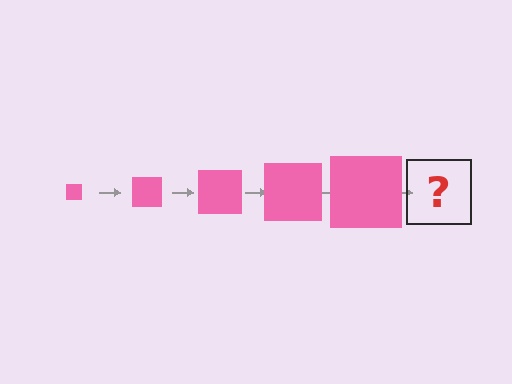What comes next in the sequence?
The next element should be a pink square, larger than the previous one.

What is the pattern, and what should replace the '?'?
The pattern is that the square gets progressively larger each step. The '?' should be a pink square, larger than the previous one.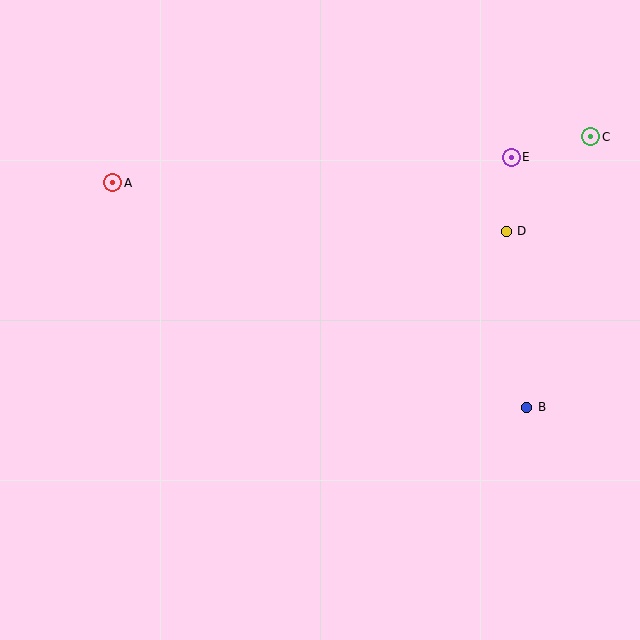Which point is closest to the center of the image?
Point D at (506, 231) is closest to the center.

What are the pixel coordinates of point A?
Point A is at (113, 183).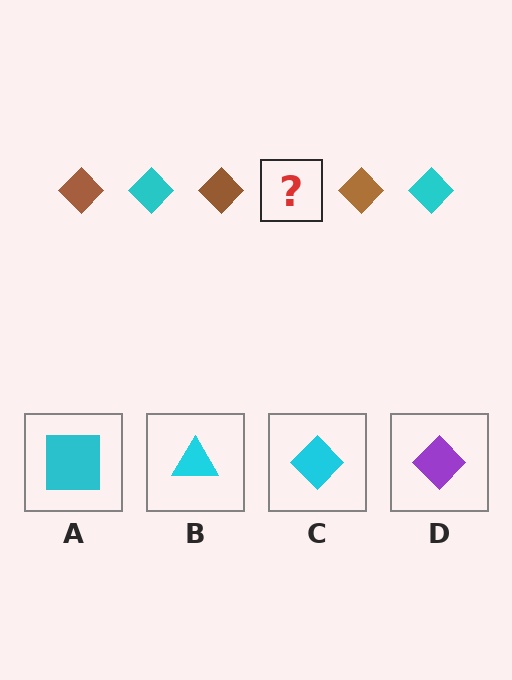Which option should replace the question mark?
Option C.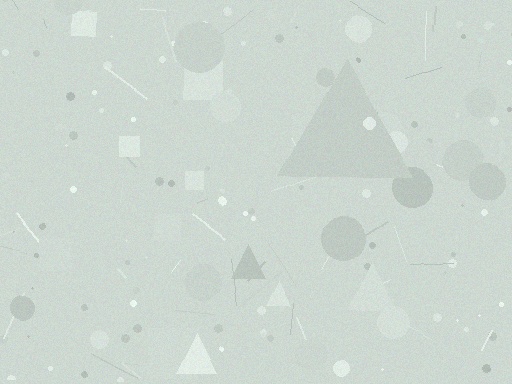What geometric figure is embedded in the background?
A triangle is embedded in the background.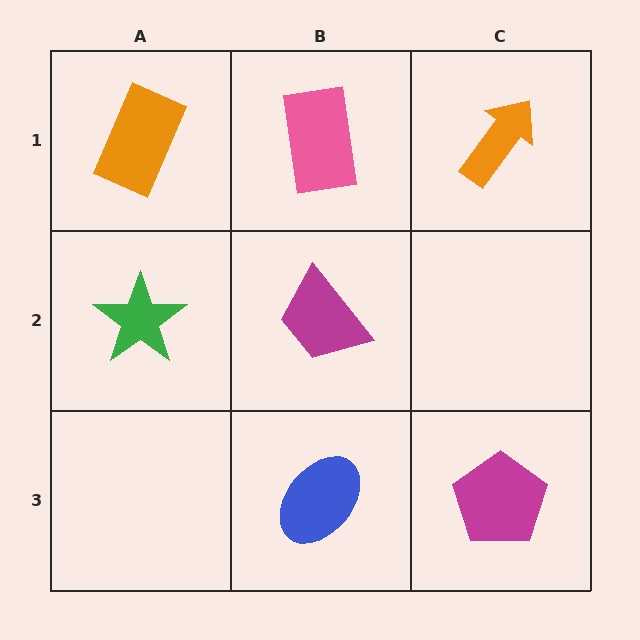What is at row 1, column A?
An orange rectangle.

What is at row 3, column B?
A blue ellipse.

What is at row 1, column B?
A pink rectangle.